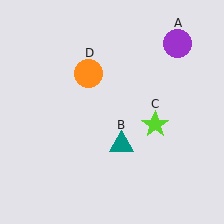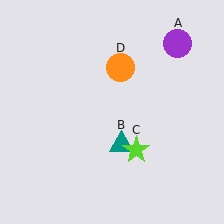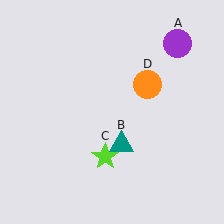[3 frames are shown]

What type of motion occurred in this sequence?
The lime star (object C), orange circle (object D) rotated clockwise around the center of the scene.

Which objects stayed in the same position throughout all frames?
Purple circle (object A) and teal triangle (object B) remained stationary.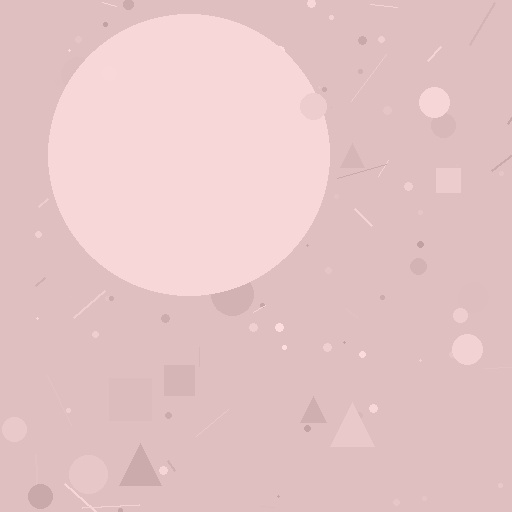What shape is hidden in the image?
A circle is hidden in the image.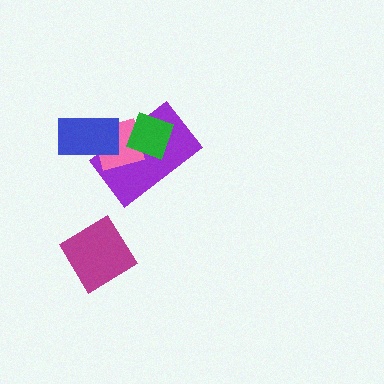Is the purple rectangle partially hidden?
Yes, it is partially covered by another shape.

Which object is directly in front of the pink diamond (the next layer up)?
The green diamond is directly in front of the pink diamond.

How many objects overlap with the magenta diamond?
0 objects overlap with the magenta diamond.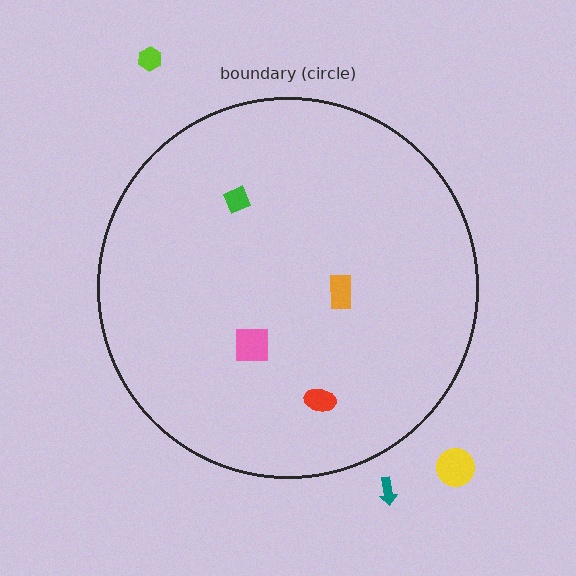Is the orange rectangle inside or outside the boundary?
Inside.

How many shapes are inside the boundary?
4 inside, 3 outside.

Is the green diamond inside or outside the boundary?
Inside.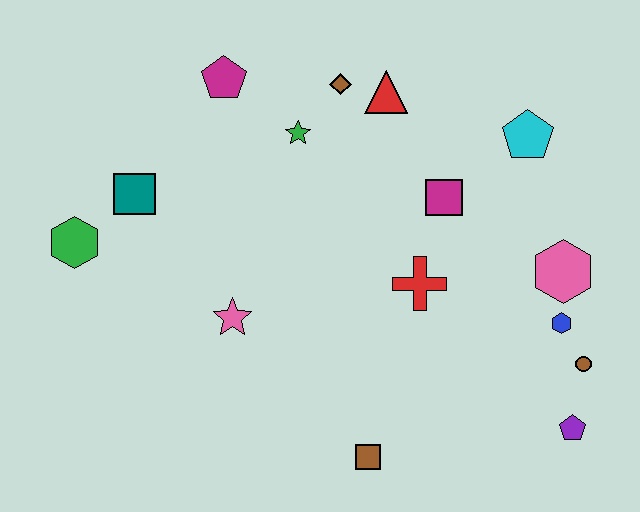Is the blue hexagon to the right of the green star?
Yes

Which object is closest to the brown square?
The red cross is closest to the brown square.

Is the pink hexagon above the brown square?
Yes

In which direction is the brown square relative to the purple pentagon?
The brown square is to the left of the purple pentagon.